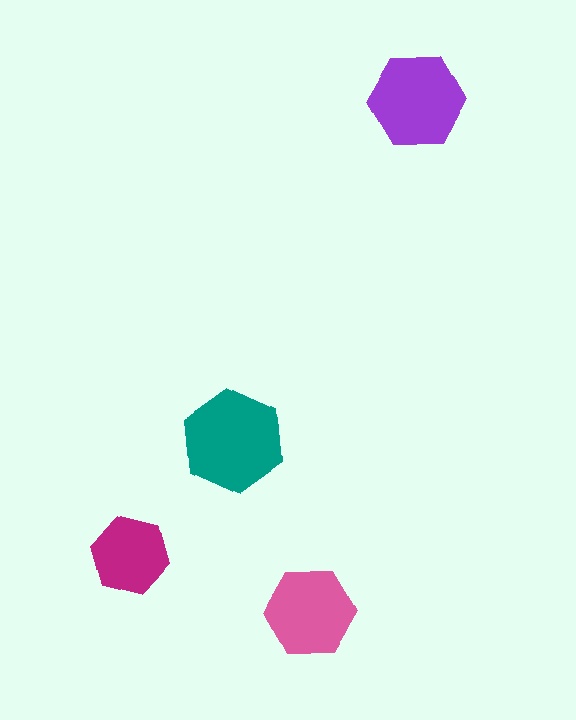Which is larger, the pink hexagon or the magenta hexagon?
The pink one.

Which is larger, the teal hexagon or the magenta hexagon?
The teal one.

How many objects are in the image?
There are 4 objects in the image.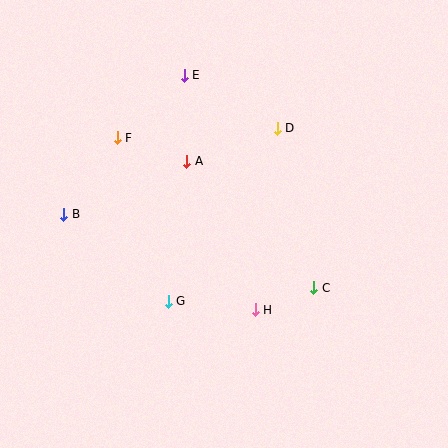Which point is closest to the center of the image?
Point A at (187, 161) is closest to the center.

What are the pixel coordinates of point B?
Point B is at (64, 214).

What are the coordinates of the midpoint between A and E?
The midpoint between A and E is at (185, 118).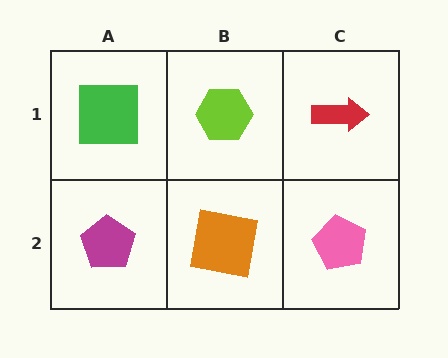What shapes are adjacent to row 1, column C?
A pink pentagon (row 2, column C), a lime hexagon (row 1, column B).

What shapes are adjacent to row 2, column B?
A lime hexagon (row 1, column B), a magenta pentagon (row 2, column A), a pink pentagon (row 2, column C).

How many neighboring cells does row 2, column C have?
2.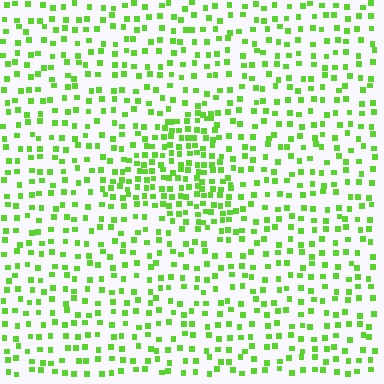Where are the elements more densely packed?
The elements are more densely packed inside the triangle boundary.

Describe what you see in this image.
The image contains small lime elements arranged at two different densities. A triangle-shaped region is visible where the elements are more densely packed than the surrounding area.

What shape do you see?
I see a triangle.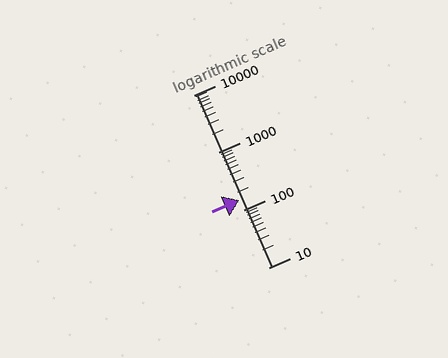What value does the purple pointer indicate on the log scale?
The pointer indicates approximately 150.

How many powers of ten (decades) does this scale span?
The scale spans 3 decades, from 10 to 10000.